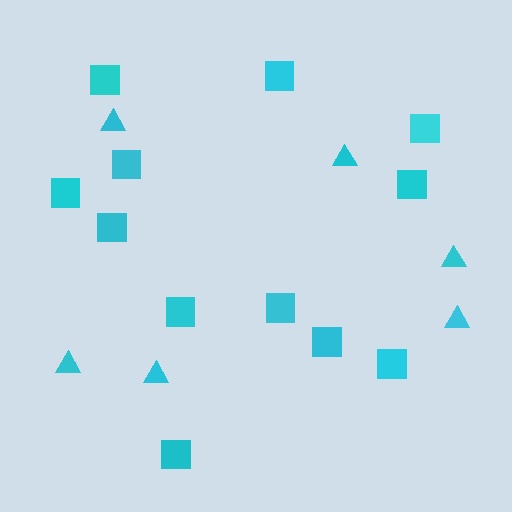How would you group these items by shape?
There are 2 groups: one group of triangles (6) and one group of squares (12).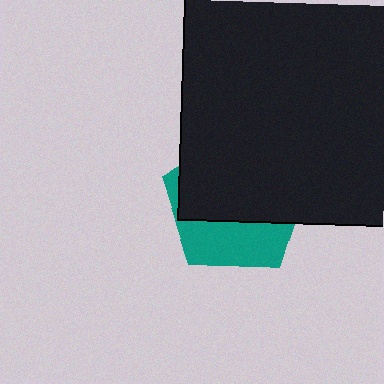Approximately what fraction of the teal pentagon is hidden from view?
Roughly 65% of the teal pentagon is hidden behind the black rectangle.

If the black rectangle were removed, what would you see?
You would see the complete teal pentagon.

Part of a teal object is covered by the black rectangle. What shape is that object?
It is a pentagon.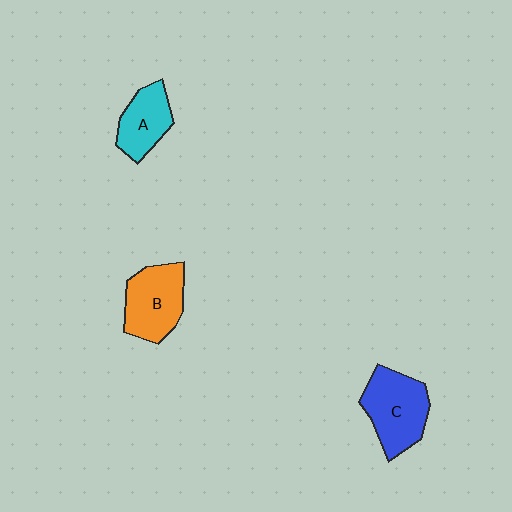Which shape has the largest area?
Shape C (blue).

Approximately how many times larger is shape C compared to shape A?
Approximately 1.4 times.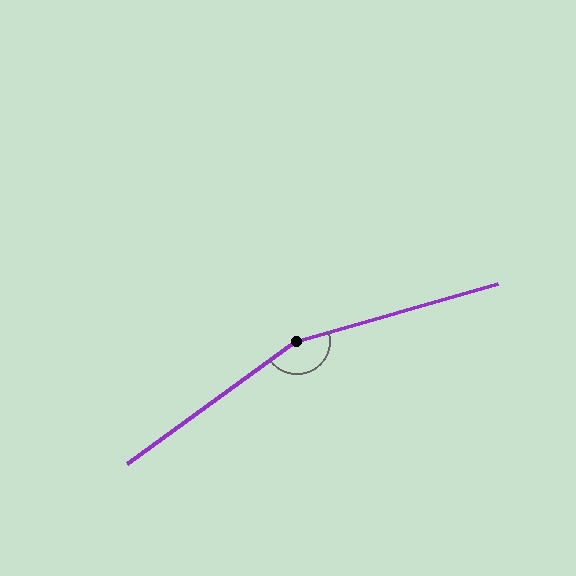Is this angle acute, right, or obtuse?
It is obtuse.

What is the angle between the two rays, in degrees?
Approximately 160 degrees.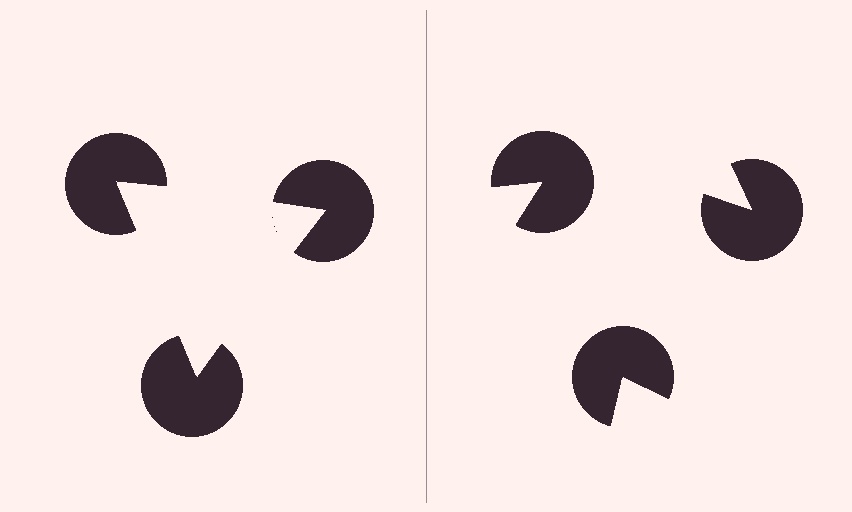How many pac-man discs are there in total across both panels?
6 — 3 on each side.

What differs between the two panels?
The pac-man discs are positioned identically on both sides; only the wedge orientations differ. On the left they align to a triangle; on the right they are misaligned.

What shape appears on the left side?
An illusory triangle.